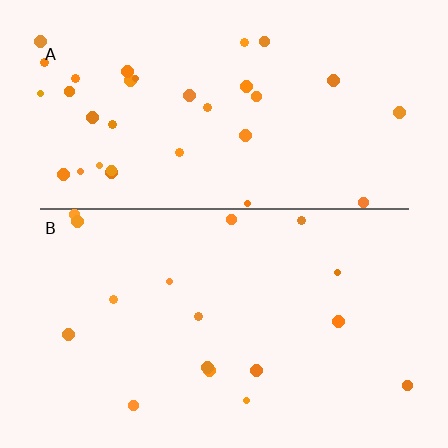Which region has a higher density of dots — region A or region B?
A (the top).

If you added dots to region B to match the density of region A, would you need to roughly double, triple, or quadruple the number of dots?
Approximately double.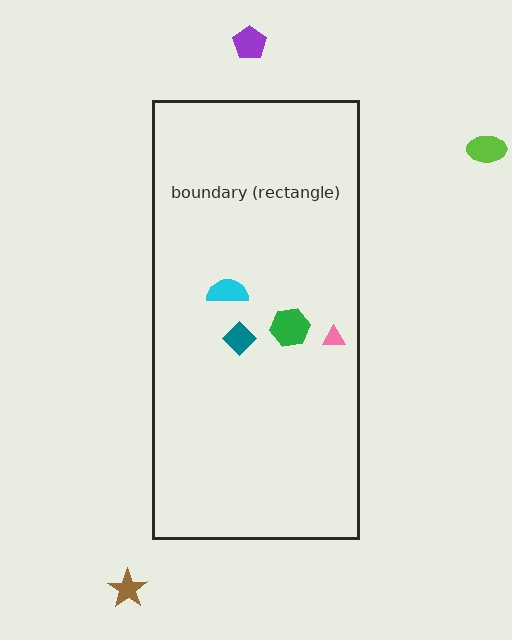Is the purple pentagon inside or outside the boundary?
Outside.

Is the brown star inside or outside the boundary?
Outside.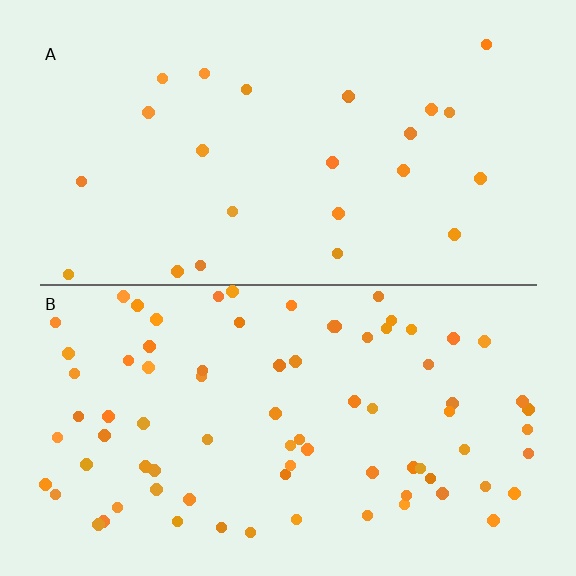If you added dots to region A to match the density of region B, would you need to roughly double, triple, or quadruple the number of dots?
Approximately triple.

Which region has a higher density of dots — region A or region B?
B (the bottom).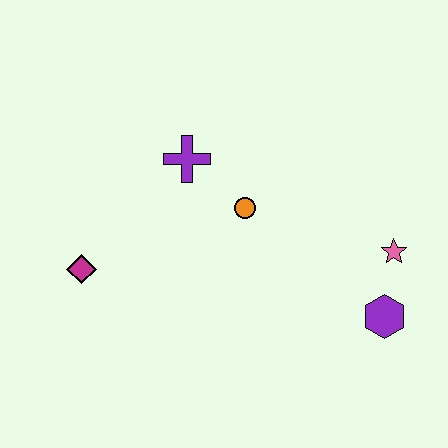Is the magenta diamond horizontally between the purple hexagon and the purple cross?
No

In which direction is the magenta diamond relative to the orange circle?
The magenta diamond is to the left of the orange circle.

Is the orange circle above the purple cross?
No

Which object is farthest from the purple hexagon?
The magenta diamond is farthest from the purple hexagon.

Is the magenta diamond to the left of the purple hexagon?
Yes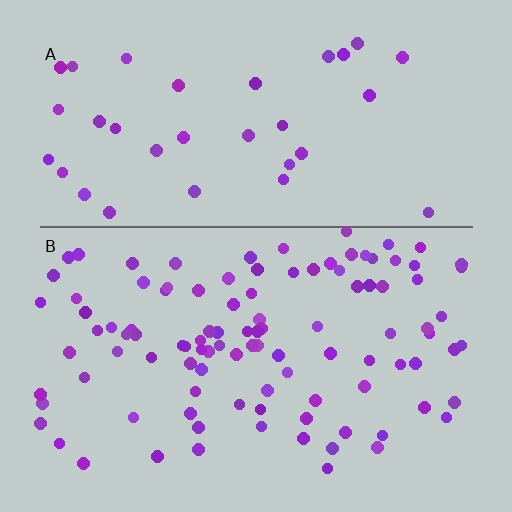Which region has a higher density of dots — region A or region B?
B (the bottom).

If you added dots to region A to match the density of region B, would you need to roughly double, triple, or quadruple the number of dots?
Approximately triple.